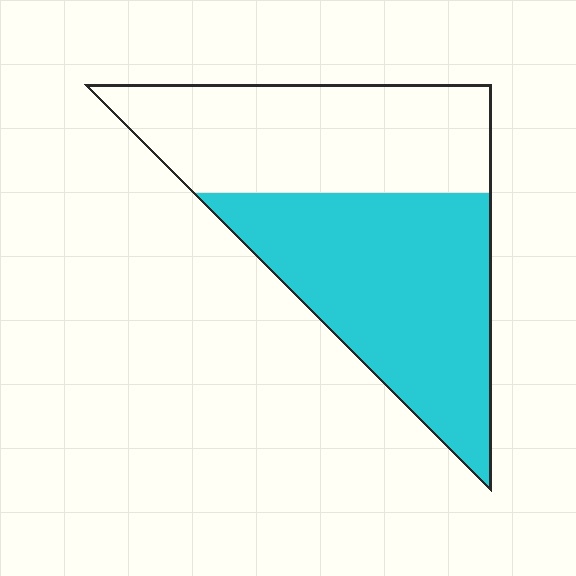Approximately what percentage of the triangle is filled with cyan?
Approximately 55%.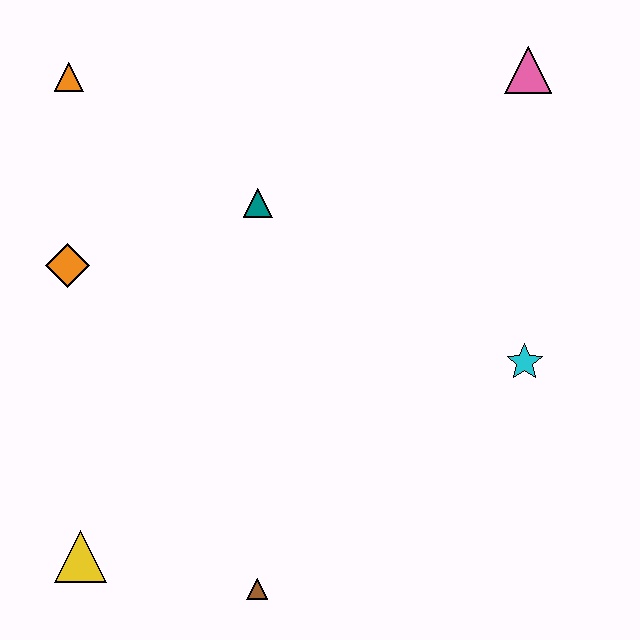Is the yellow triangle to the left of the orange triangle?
No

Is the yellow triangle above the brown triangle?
Yes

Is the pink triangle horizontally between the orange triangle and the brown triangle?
No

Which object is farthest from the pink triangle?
The yellow triangle is farthest from the pink triangle.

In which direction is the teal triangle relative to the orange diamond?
The teal triangle is to the right of the orange diamond.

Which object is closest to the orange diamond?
The orange triangle is closest to the orange diamond.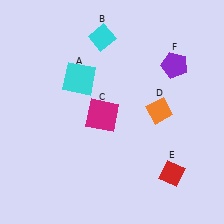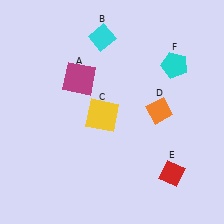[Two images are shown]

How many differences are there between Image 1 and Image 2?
There are 3 differences between the two images.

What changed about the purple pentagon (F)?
In Image 1, F is purple. In Image 2, it changed to cyan.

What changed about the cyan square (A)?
In Image 1, A is cyan. In Image 2, it changed to magenta.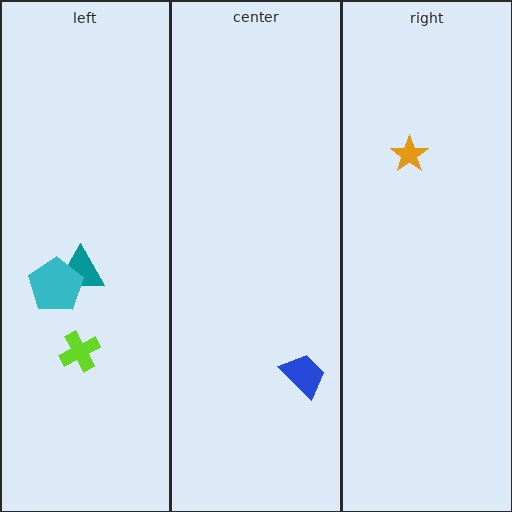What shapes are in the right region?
The orange star.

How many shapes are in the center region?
1.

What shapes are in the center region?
The blue trapezoid.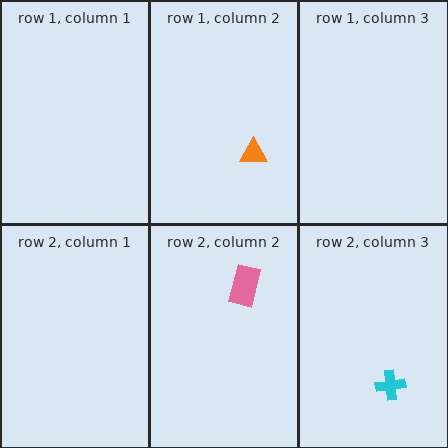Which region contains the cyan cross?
The row 2, column 3 region.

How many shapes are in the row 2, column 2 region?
1.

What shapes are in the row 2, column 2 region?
The pink rectangle.